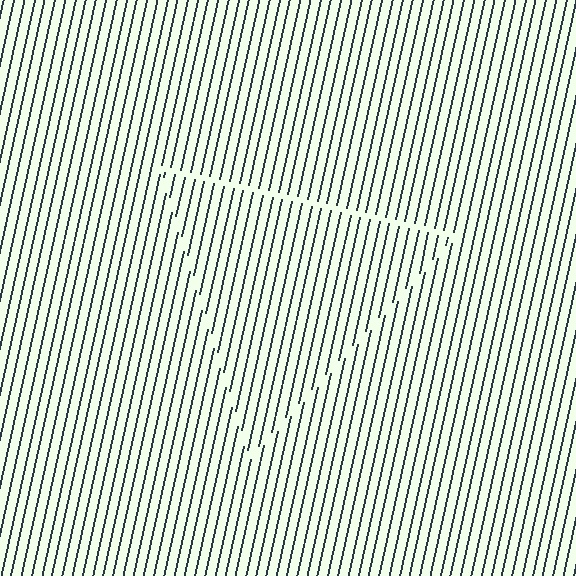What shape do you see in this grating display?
An illusory triangle. The interior of the shape contains the same grating, shifted by half a period — the contour is defined by the phase discontinuity where line-ends from the inner and outer gratings abut.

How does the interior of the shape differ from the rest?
The interior of the shape contains the same grating, shifted by half a period — the contour is defined by the phase discontinuity where line-ends from the inner and outer gratings abut.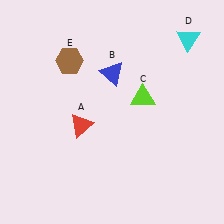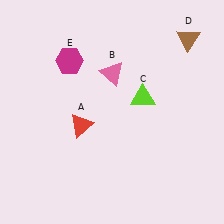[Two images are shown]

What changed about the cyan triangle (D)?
In Image 1, D is cyan. In Image 2, it changed to brown.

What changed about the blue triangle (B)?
In Image 1, B is blue. In Image 2, it changed to pink.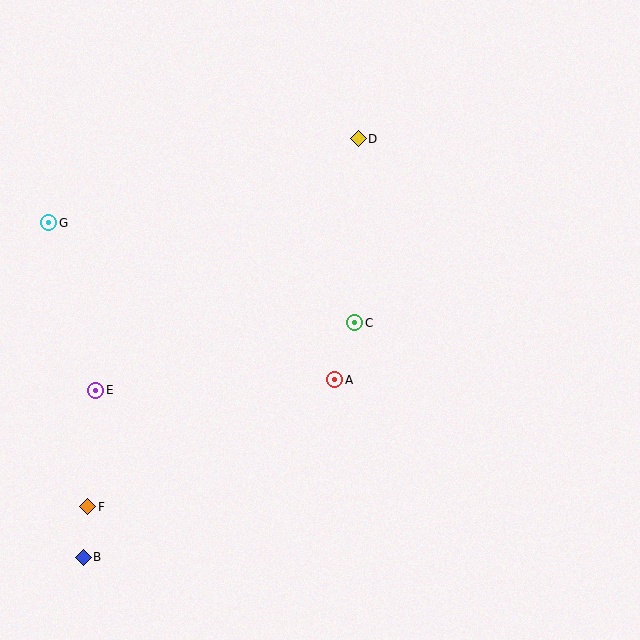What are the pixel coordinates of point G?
Point G is at (49, 223).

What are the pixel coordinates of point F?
Point F is at (88, 507).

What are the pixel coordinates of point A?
Point A is at (335, 380).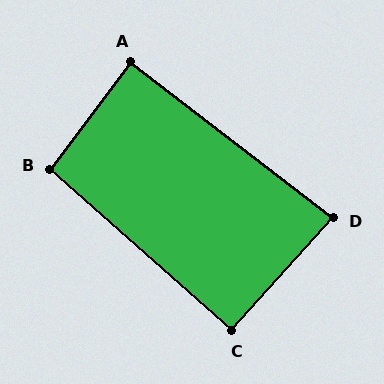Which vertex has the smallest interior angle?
D, at approximately 85 degrees.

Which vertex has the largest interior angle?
B, at approximately 95 degrees.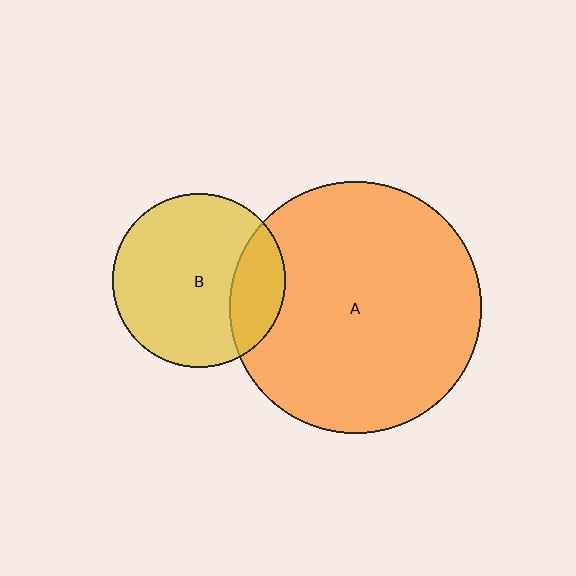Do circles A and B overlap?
Yes.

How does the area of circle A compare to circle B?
Approximately 2.1 times.